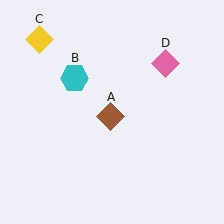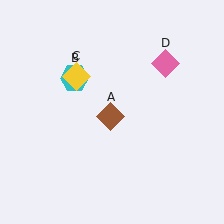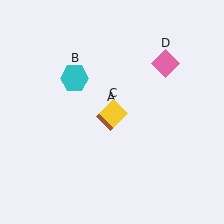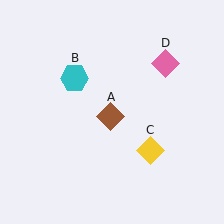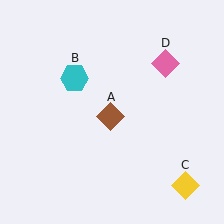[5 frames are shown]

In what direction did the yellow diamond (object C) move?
The yellow diamond (object C) moved down and to the right.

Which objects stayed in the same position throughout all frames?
Brown diamond (object A) and cyan hexagon (object B) and pink diamond (object D) remained stationary.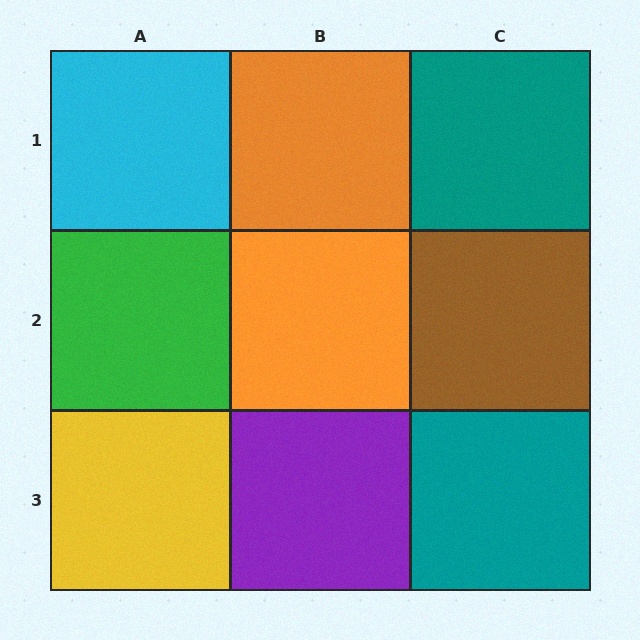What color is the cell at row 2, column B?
Orange.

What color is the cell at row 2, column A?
Green.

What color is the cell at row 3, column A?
Yellow.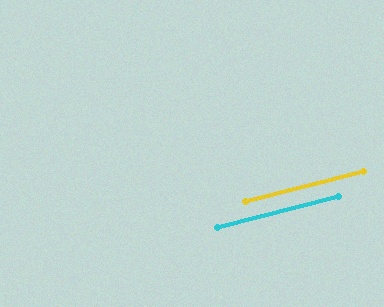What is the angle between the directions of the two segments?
Approximately 0 degrees.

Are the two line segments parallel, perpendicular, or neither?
Parallel — their directions differ by only 0.1°.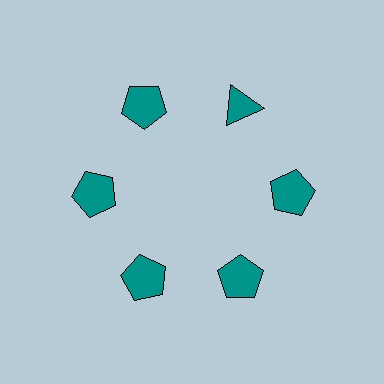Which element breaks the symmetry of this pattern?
The teal triangle at roughly the 1 o'clock position breaks the symmetry. All other shapes are teal pentagons.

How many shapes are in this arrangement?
There are 6 shapes arranged in a ring pattern.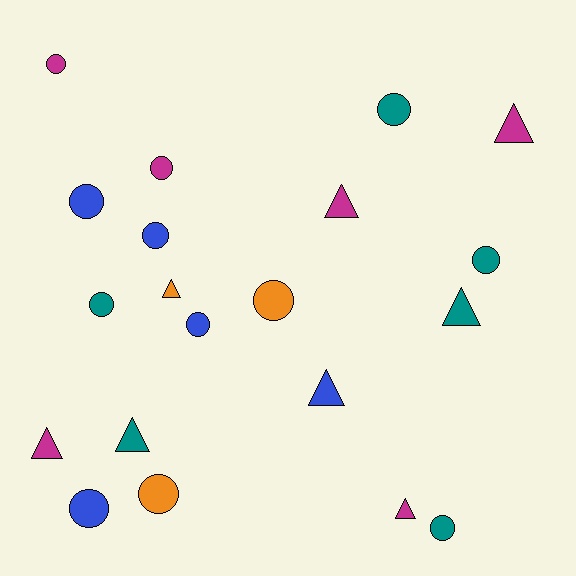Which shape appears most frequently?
Circle, with 12 objects.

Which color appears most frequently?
Magenta, with 6 objects.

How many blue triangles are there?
There is 1 blue triangle.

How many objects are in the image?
There are 20 objects.